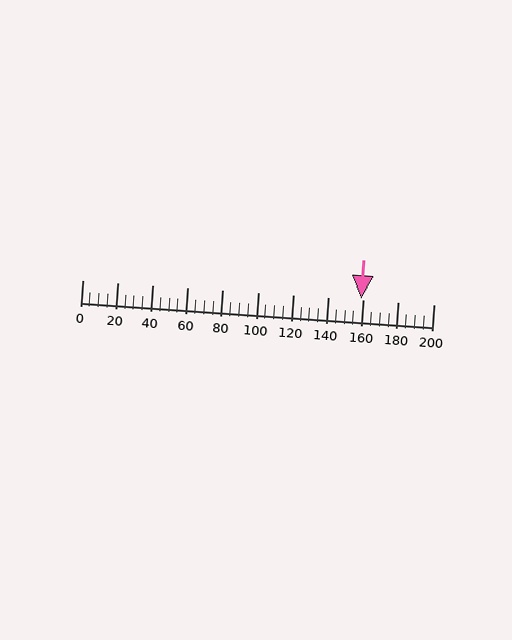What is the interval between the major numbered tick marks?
The major tick marks are spaced 20 units apart.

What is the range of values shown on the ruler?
The ruler shows values from 0 to 200.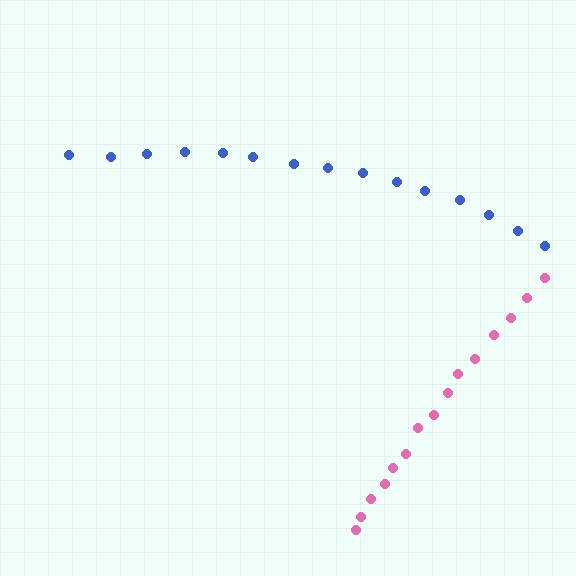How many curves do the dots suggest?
There are 2 distinct paths.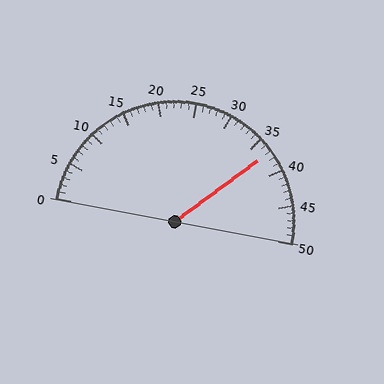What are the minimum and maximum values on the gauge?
The gauge ranges from 0 to 50.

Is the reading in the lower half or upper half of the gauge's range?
The reading is in the upper half of the range (0 to 50).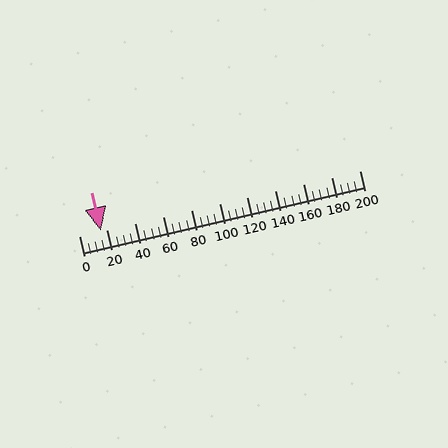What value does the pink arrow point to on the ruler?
The pink arrow points to approximately 16.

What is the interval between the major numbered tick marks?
The major tick marks are spaced 20 units apart.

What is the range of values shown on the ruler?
The ruler shows values from 0 to 200.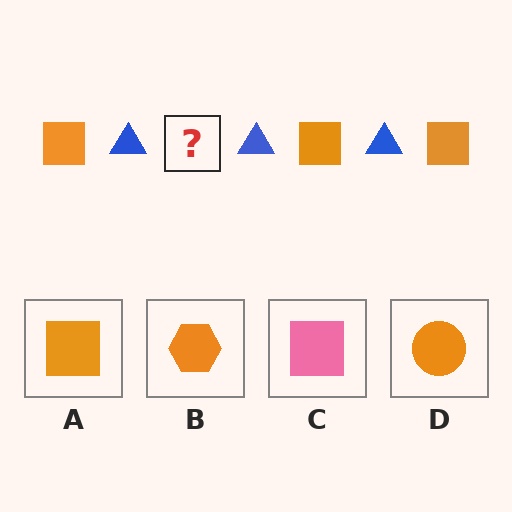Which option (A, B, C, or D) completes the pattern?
A.